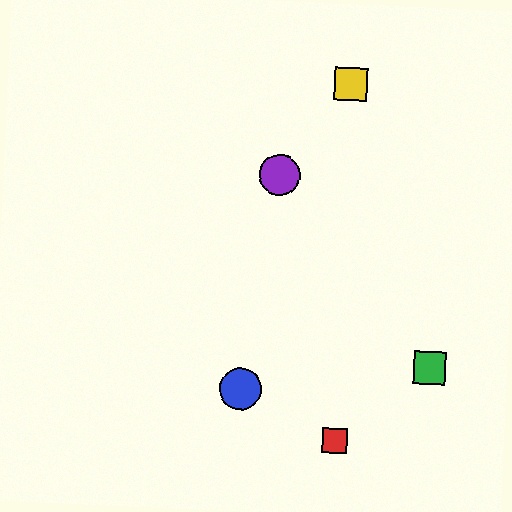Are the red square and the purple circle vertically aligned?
No, the red square is at x≈335 and the purple circle is at x≈280.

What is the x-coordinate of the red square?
The red square is at x≈335.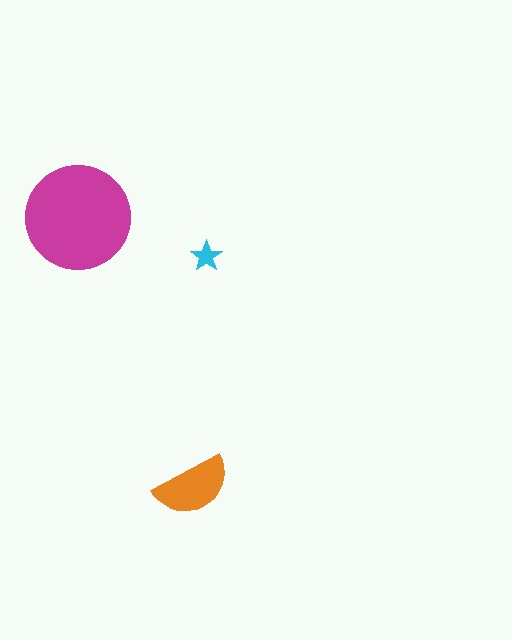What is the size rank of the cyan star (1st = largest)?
3rd.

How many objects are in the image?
There are 3 objects in the image.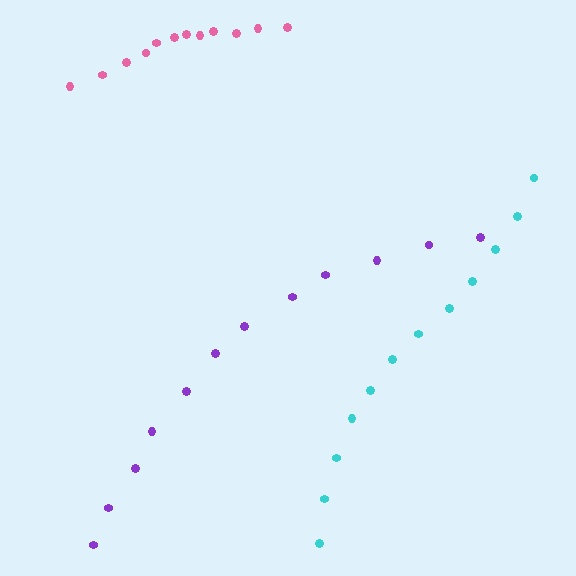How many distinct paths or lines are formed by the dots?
There are 3 distinct paths.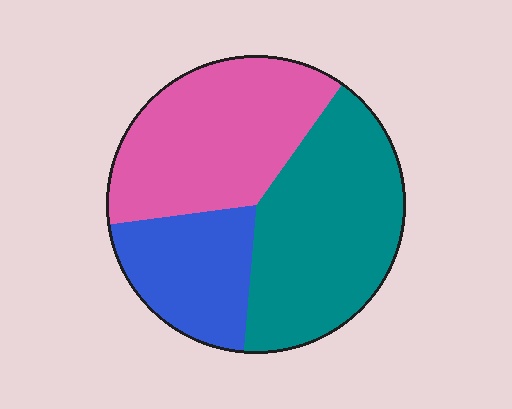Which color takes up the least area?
Blue, at roughly 20%.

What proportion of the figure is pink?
Pink takes up about three eighths (3/8) of the figure.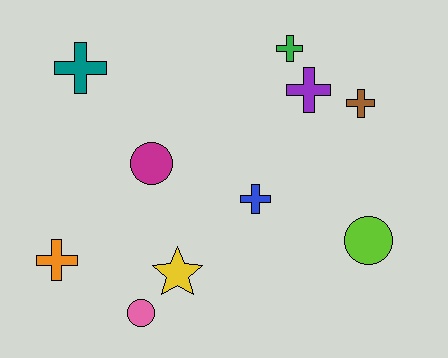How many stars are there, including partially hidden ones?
There is 1 star.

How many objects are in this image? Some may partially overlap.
There are 10 objects.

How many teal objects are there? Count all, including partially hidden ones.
There is 1 teal object.